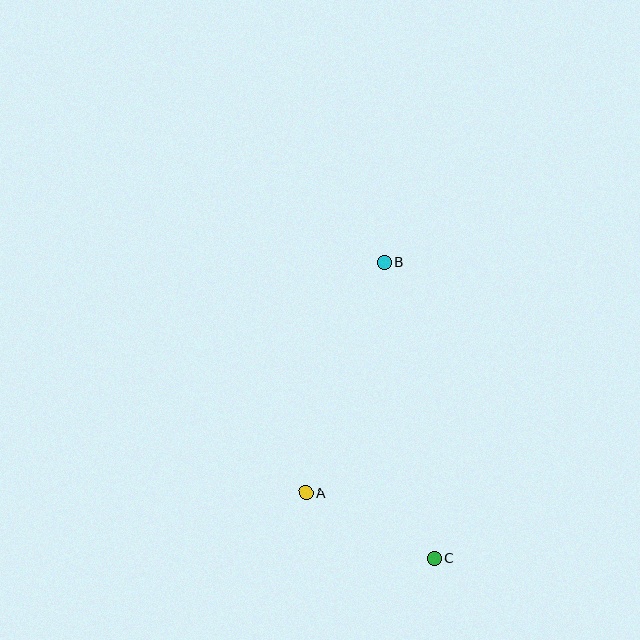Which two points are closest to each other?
Points A and C are closest to each other.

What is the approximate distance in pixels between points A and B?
The distance between A and B is approximately 243 pixels.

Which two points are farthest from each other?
Points B and C are farthest from each other.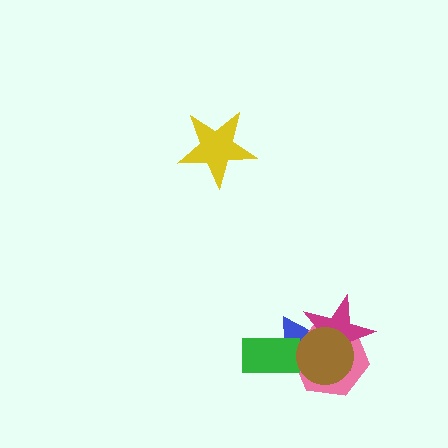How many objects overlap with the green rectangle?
2 objects overlap with the green rectangle.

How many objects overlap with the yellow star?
0 objects overlap with the yellow star.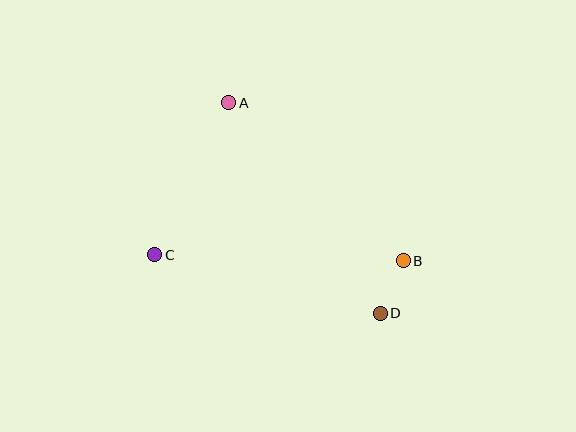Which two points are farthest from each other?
Points A and D are farthest from each other.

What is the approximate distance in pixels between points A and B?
The distance between A and B is approximately 236 pixels.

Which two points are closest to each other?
Points B and D are closest to each other.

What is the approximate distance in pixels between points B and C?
The distance between B and C is approximately 249 pixels.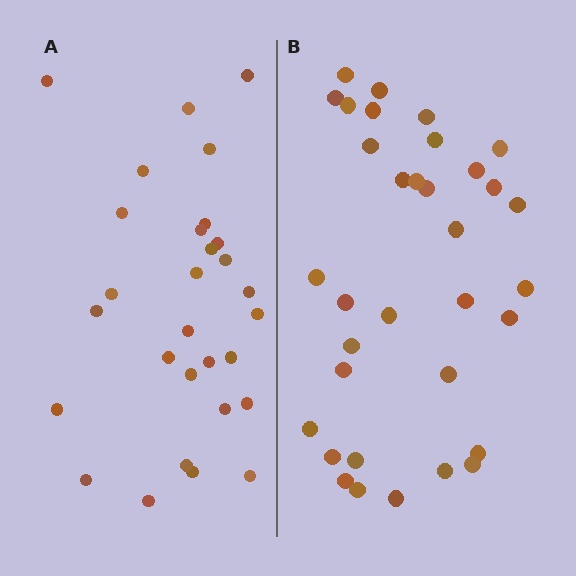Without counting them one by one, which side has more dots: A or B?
Region B (the right region) has more dots.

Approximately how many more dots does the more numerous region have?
Region B has about 5 more dots than region A.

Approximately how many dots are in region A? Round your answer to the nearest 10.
About 30 dots. (The exact count is 29, which rounds to 30.)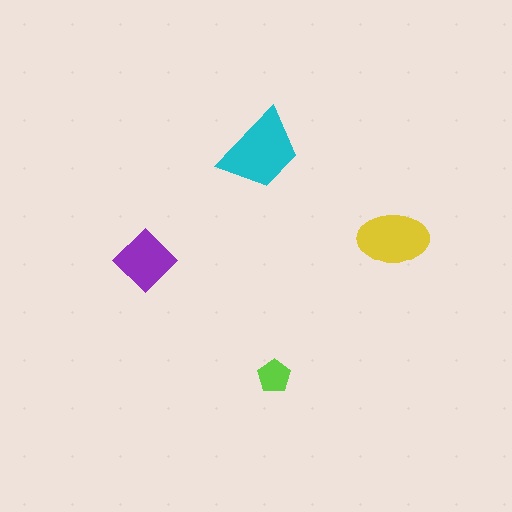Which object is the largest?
The cyan trapezoid.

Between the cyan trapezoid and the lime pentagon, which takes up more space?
The cyan trapezoid.